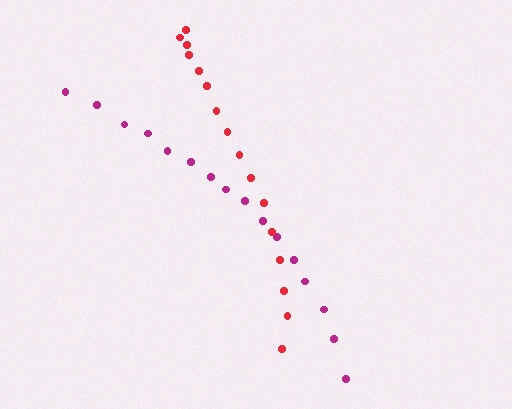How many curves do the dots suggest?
There are 2 distinct paths.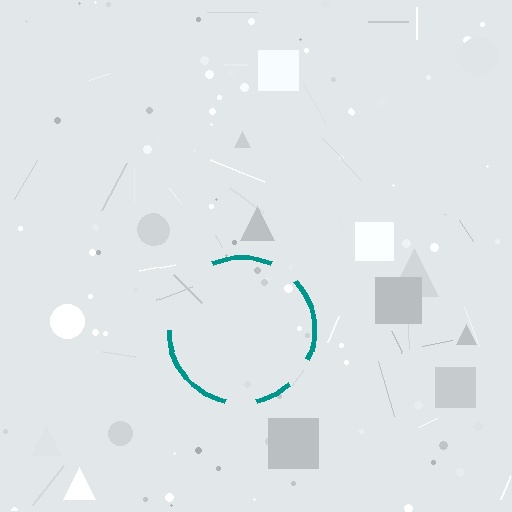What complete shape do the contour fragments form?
The contour fragments form a circle.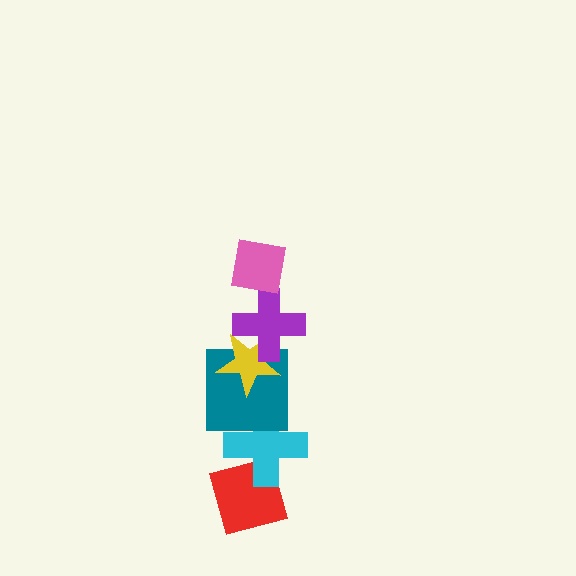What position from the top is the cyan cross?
The cyan cross is 5th from the top.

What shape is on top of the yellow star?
The purple cross is on top of the yellow star.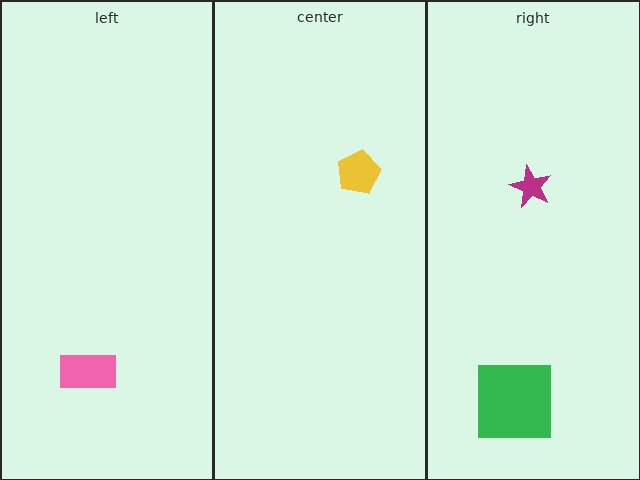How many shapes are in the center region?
1.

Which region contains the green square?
The right region.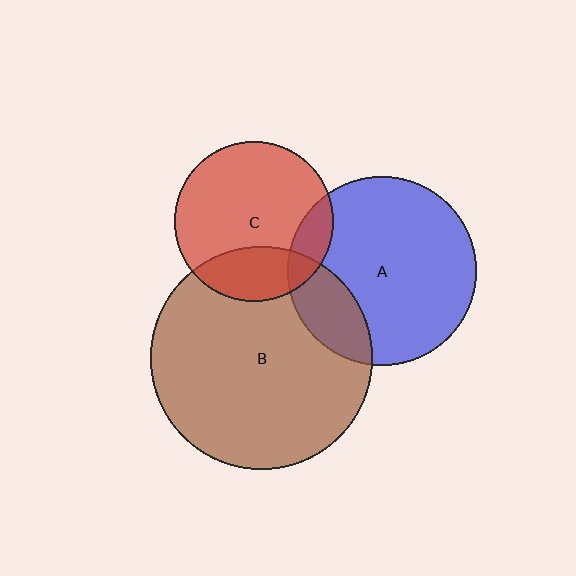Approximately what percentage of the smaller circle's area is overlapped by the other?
Approximately 25%.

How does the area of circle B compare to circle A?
Approximately 1.4 times.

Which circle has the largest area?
Circle B (brown).